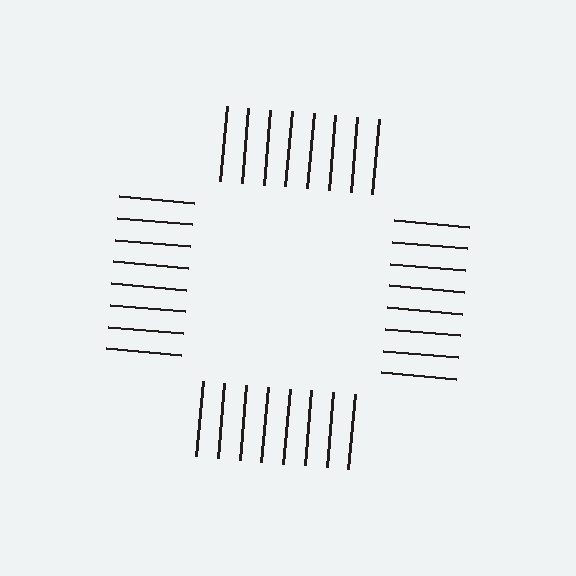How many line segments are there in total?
32 — 8 along each of the 4 edges.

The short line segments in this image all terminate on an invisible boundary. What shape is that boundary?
An illusory square — the line segments terminate on its edges but no continuous stroke is drawn.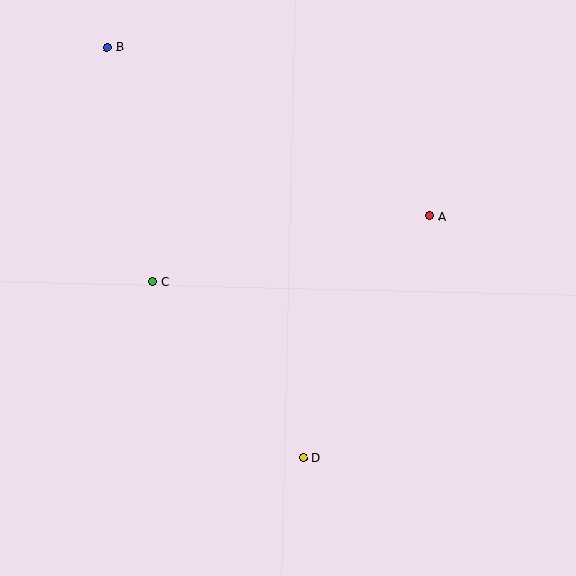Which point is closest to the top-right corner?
Point A is closest to the top-right corner.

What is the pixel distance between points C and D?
The distance between C and D is 231 pixels.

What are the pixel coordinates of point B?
Point B is at (107, 47).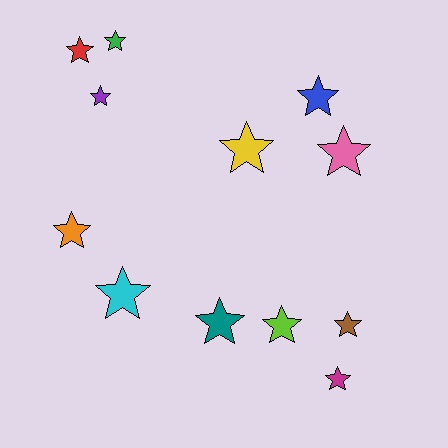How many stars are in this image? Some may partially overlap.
There are 12 stars.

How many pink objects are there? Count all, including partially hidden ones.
There is 1 pink object.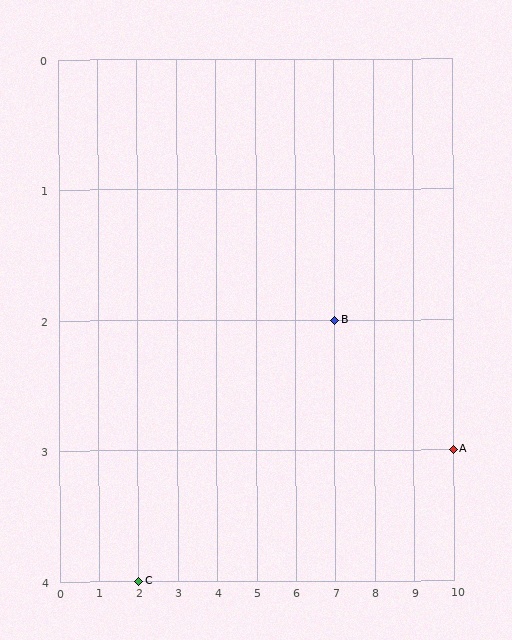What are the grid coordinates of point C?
Point C is at grid coordinates (2, 4).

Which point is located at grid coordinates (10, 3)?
Point A is at (10, 3).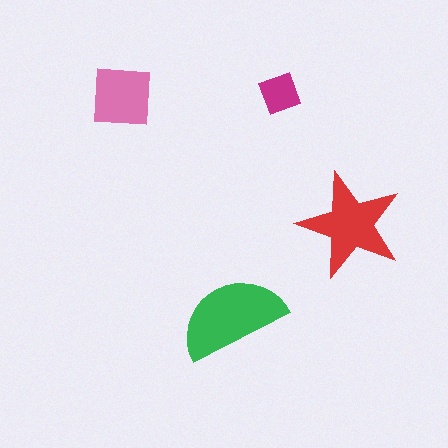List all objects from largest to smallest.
The green semicircle, the red star, the pink square, the magenta square.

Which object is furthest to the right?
The red star is rightmost.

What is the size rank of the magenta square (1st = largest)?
4th.